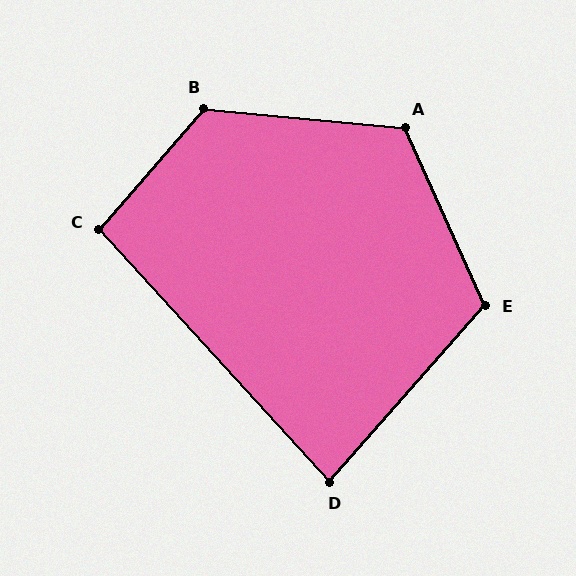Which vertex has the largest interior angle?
B, at approximately 126 degrees.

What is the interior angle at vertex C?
Approximately 97 degrees (obtuse).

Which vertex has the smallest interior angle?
D, at approximately 84 degrees.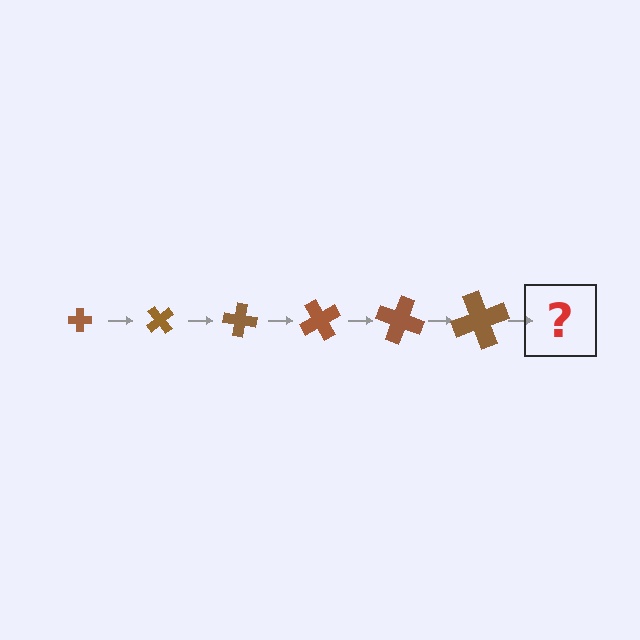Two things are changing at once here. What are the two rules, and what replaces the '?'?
The two rules are that the cross grows larger each step and it rotates 50 degrees each step. The '?' should be a cross, larger than the previous one and rotated 300 degrees from the start.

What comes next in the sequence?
The next element should be a cross, larger than the previous one and rotated 300 degrees from the start.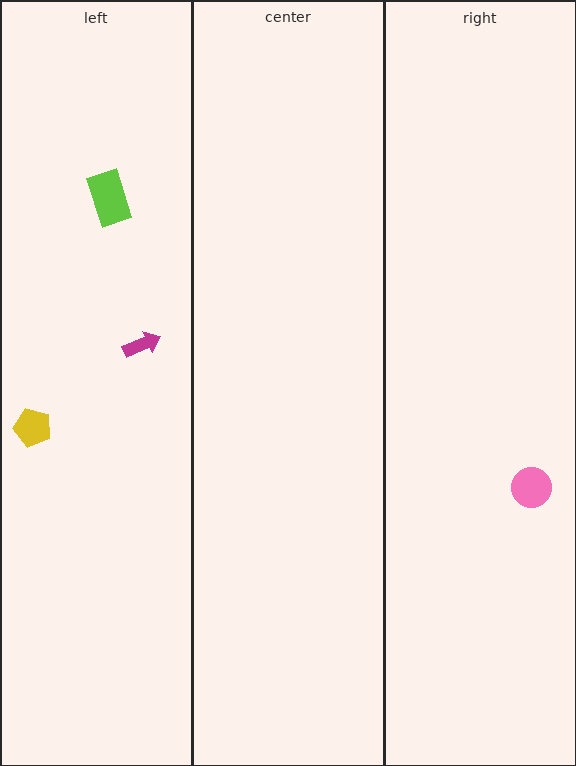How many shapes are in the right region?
1.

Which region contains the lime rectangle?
The left region.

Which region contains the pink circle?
The right region.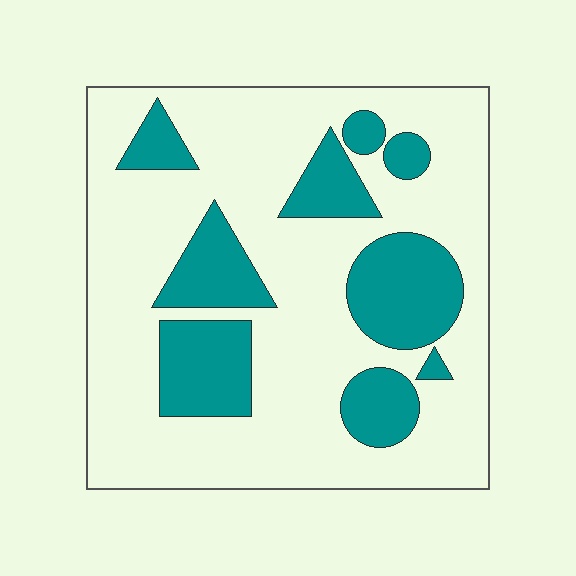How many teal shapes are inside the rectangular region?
9.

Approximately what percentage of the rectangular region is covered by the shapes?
Approximately 25%.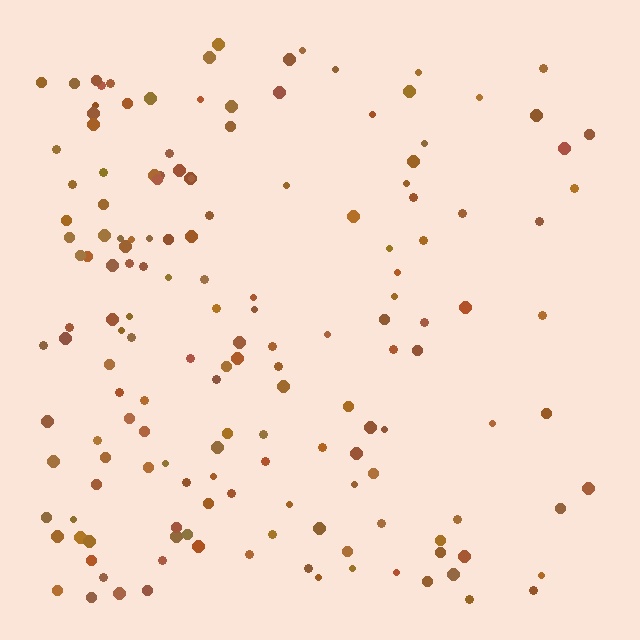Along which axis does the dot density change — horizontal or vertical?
Horizontal.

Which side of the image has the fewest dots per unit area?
The right.